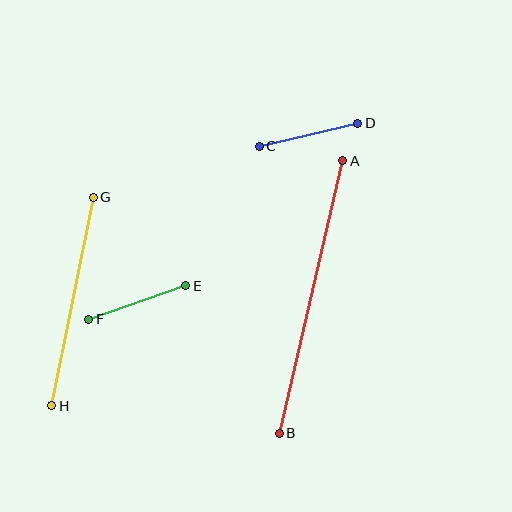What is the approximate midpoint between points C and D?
The midpoint is at approximately (308, 135) pixels.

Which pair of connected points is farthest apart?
Points A and B are farthest apart.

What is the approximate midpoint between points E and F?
The midpoint is at approximately (137, 302) pixels.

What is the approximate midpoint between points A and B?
The midpoint is at approximately (311, 297) pixels.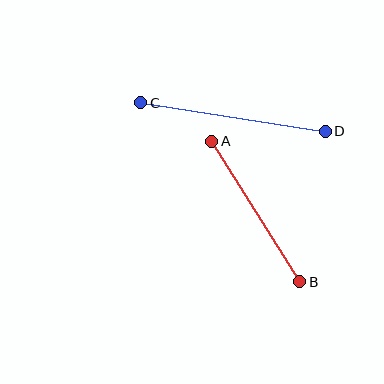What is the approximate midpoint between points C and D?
The midpoint is at approximately (233, 117) pixels.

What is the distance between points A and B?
The distance is approximately 166 pixels.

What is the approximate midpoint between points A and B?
The midpoint is at approximately (256, 212) pixels.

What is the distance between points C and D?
The distance is approximately 187 pixels.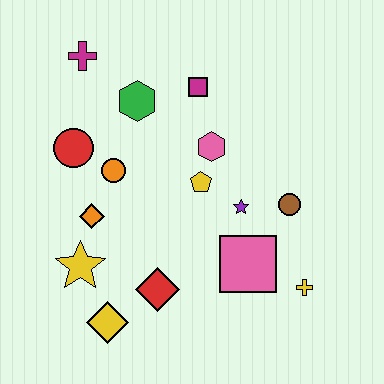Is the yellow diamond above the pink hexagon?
No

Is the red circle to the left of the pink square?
Yes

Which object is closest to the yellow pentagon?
The pink hexagon is closest to the yellow pentagon.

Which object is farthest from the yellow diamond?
The magenta cross is farthest from the yellow diamond.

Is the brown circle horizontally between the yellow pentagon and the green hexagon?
No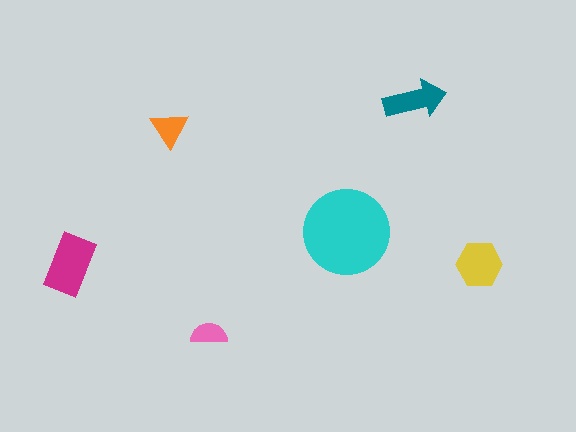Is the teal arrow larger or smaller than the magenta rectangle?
Smaller.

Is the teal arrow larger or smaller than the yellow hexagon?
Smaller.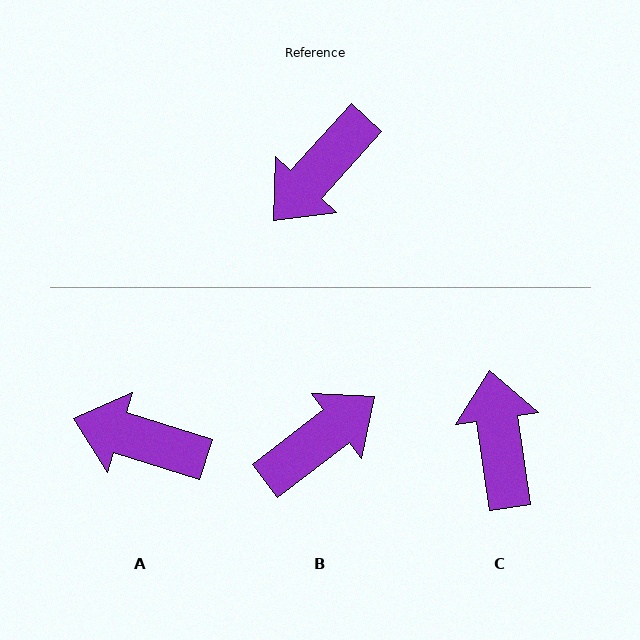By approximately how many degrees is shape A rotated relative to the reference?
Approximately 65 degrees clockwise.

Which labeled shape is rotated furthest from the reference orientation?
B, about 170 degrees away.